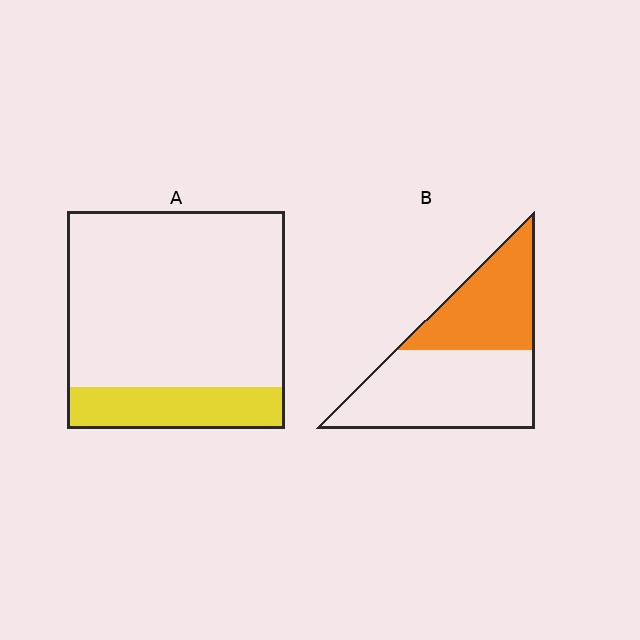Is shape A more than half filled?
No.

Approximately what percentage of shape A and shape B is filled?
A is approximately 20% and B is approximately 40%.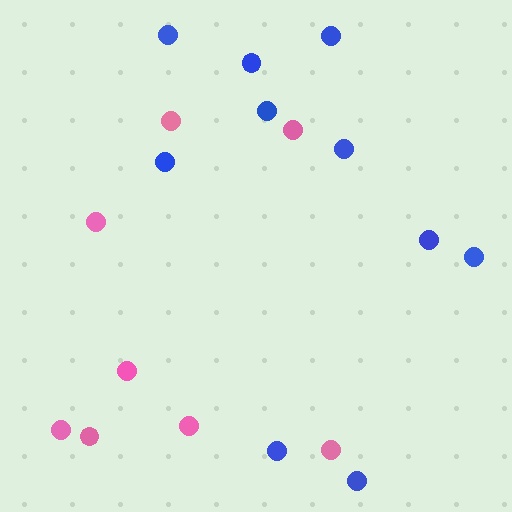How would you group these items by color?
There are 2 groups: one group of pink circles (8) and one group of blue circles (10).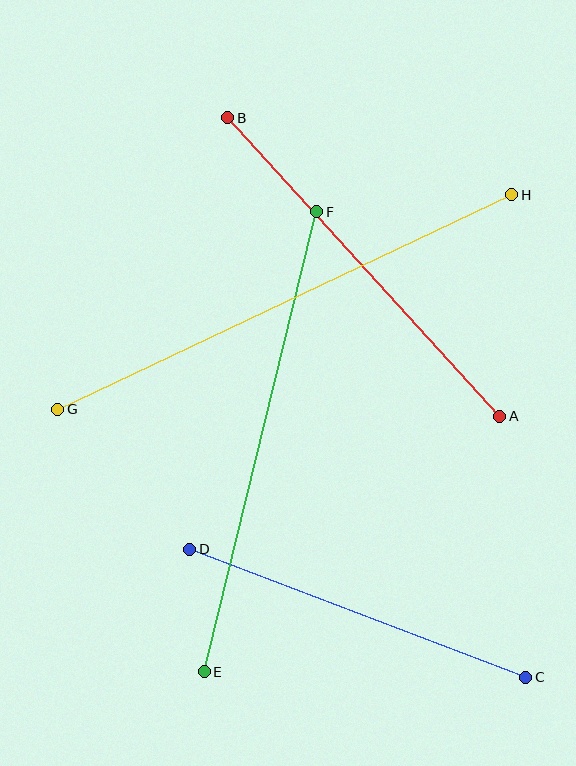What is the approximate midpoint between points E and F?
The midpoint is at approximately (261, 442) pixels.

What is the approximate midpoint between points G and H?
The midpoint is at approximately (285, 302) pixels.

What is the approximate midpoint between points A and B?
The midpoint is at approximately (364, 267) pixels.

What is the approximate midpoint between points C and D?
The midpoint is at approximately (358, 613) pixels.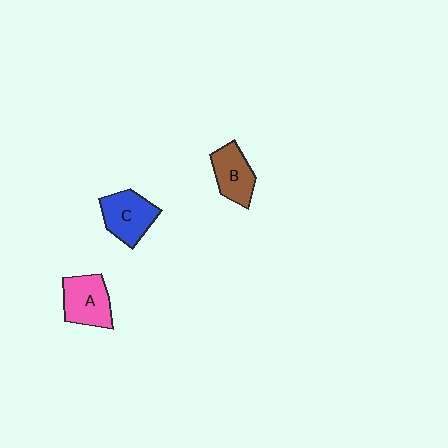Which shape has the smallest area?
Shape B (brown).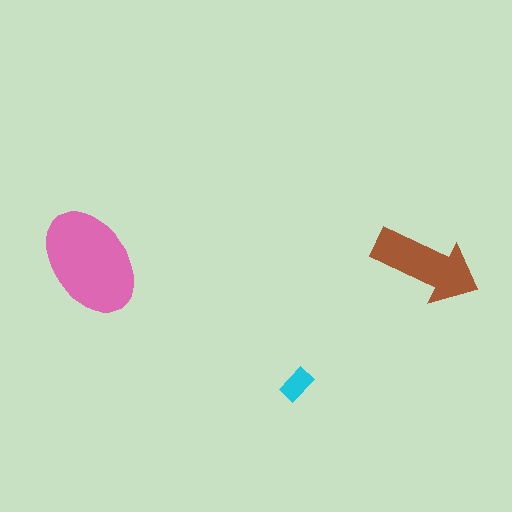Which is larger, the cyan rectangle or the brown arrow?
The brown arrow.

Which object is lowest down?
The cyan rectangle is bottommost.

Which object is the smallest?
The cyan rectangle.